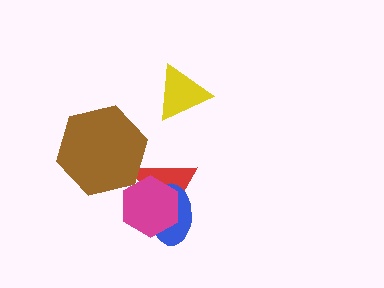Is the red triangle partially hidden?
Yes, it is partially covered by another shape.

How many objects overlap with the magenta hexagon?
2 objects overlap with the magenta hexagon.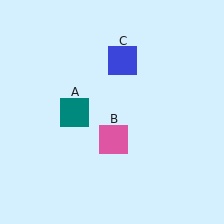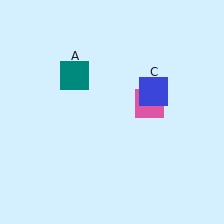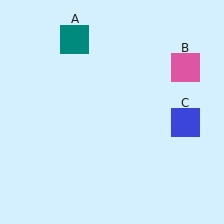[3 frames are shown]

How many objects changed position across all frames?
3 objects changed position: teal square (object A), pink square (object B), blue square (object C).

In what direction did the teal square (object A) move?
The teal square (object A) moved up.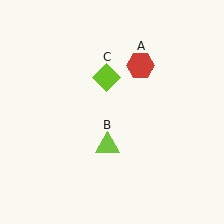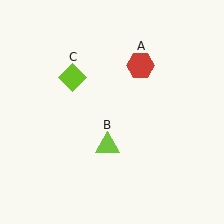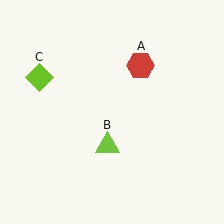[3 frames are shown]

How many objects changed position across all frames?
1 object changed position: lime diamond (object C).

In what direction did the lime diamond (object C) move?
The lime diamond (object C) moved left.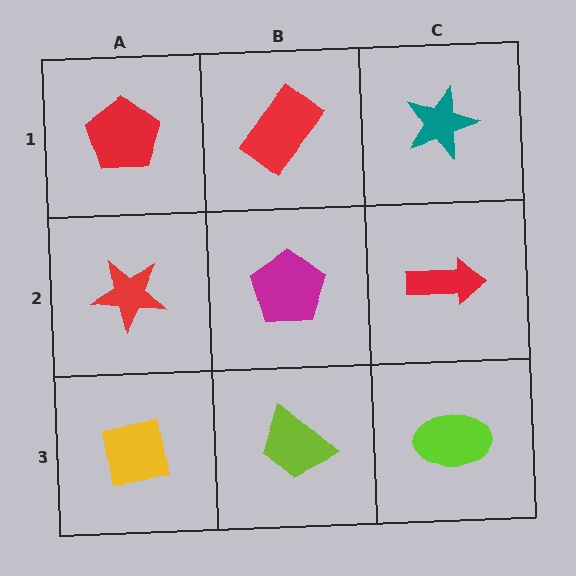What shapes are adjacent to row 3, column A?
A red star (row 2, column A), a lime trapezoid (row 3, column B).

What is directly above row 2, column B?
A red rectangle.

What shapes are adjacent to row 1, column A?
A red star (row 2, column A), a red rectangle (row 1, column B).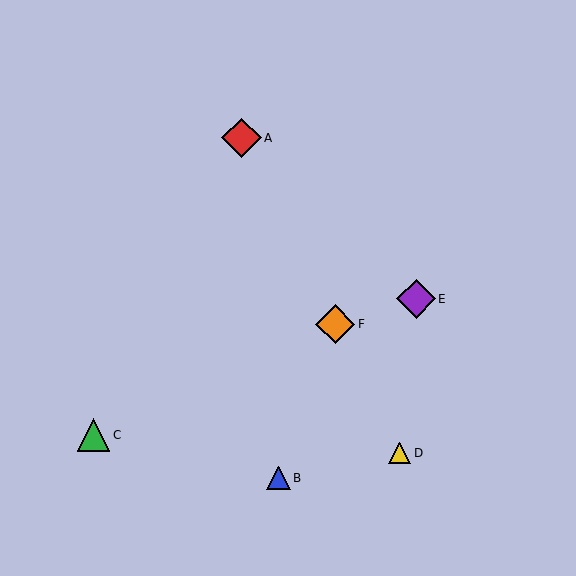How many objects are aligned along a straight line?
3 objects (A, D, F) are aligned along a straight line.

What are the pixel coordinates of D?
Object D is at (400, 453).